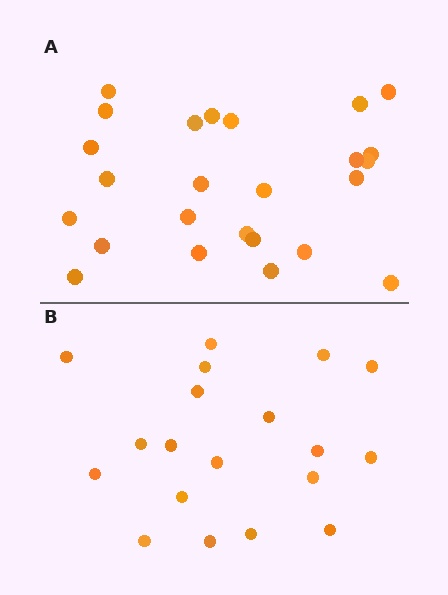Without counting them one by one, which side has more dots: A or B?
Region A (the top region) has more dots.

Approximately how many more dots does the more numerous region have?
Region A has about 6 more dots than region B.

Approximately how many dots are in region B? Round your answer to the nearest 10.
About 20 dots. (The exact count is 19, which rounds to 20.)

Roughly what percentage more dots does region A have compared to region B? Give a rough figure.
About 30% more.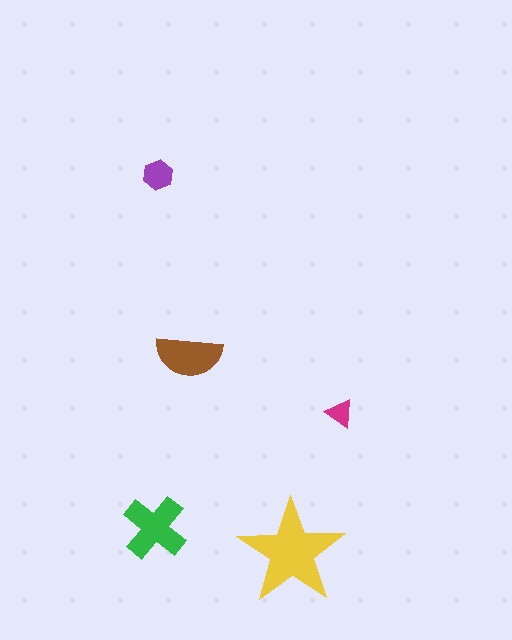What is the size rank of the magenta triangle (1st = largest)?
5th.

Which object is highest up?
The purple hexagon is topmost.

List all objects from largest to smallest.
The yellow star, the green cross, the brown semicircle, the purple hexagon, the magenta triangle.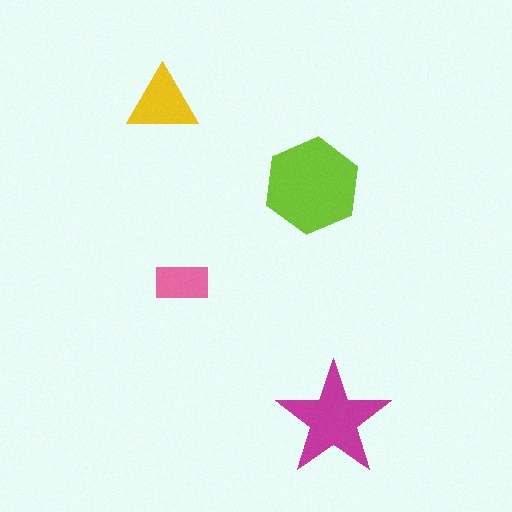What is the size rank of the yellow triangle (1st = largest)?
3rd.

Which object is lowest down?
The magenta star is bottommost.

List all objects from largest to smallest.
The lime hexagon, the magenta star, the yellow triangle, the pink rectangle.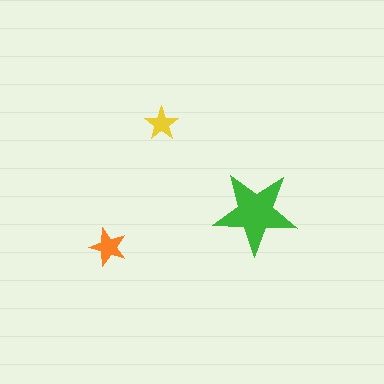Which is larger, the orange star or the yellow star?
The orange one.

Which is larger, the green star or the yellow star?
The green one.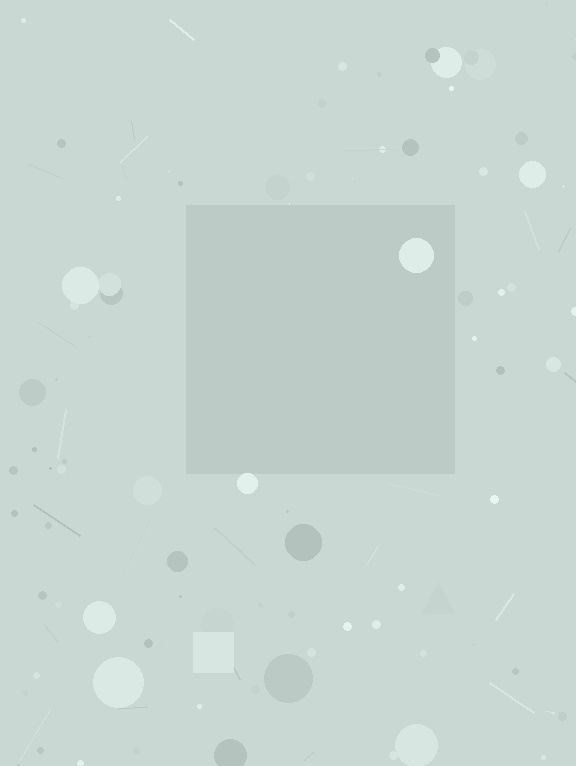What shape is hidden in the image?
A square is hidden in the image.